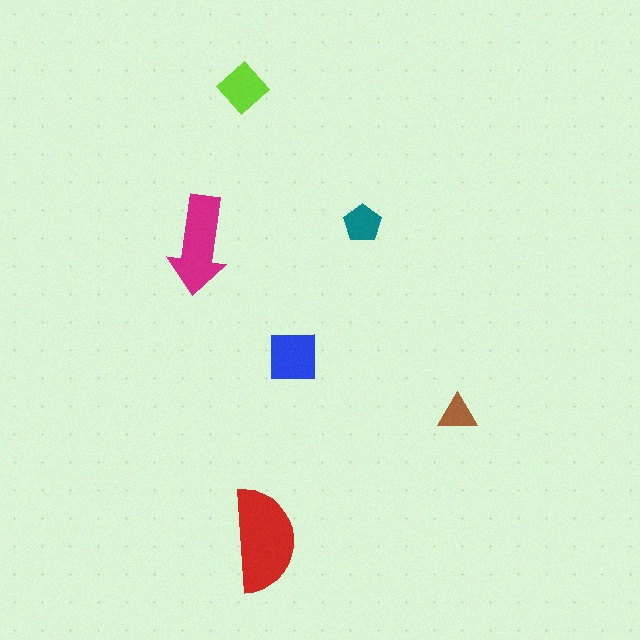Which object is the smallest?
The brown triangle.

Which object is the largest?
The red semicircle.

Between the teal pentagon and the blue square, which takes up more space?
The blue square.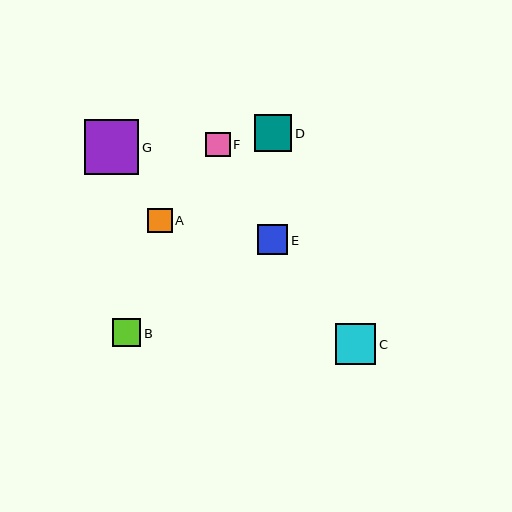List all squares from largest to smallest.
From largest to smallest: G, C, D, E, B, A, F.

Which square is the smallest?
Square F is the smallest with a size of approximately 25 pixels.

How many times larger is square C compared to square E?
Square C is approximately 1.3 times the size of square E.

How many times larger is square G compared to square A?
Square G is approximately 2.2 times the size of square A.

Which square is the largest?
Square G is the largest with a size of approximately 54 pixels.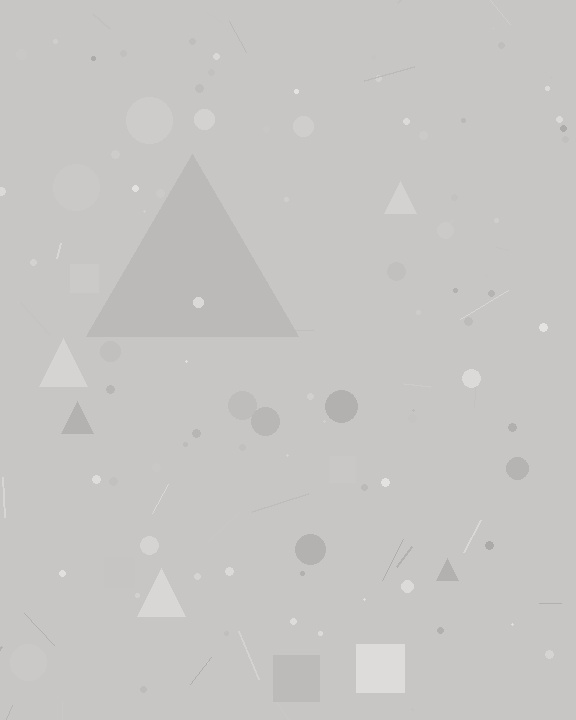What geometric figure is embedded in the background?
A triangle is embedded in the background.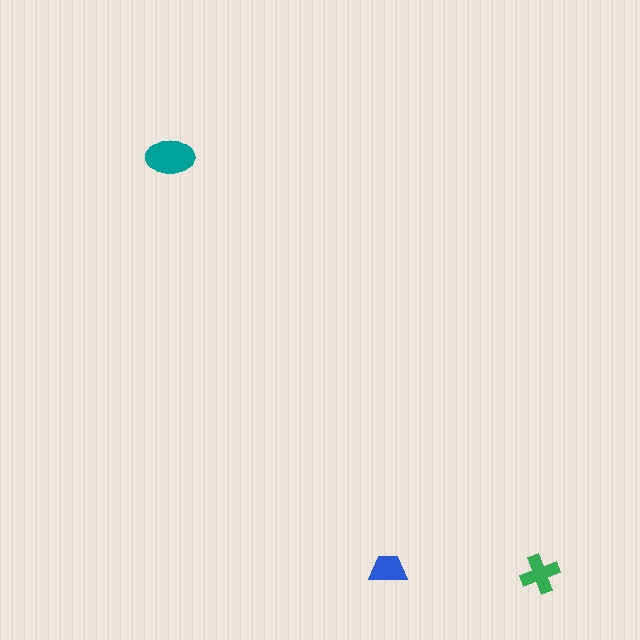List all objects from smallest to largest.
The blue trapezoid, the green cross, the teal ellipse.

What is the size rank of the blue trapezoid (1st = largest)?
3rd.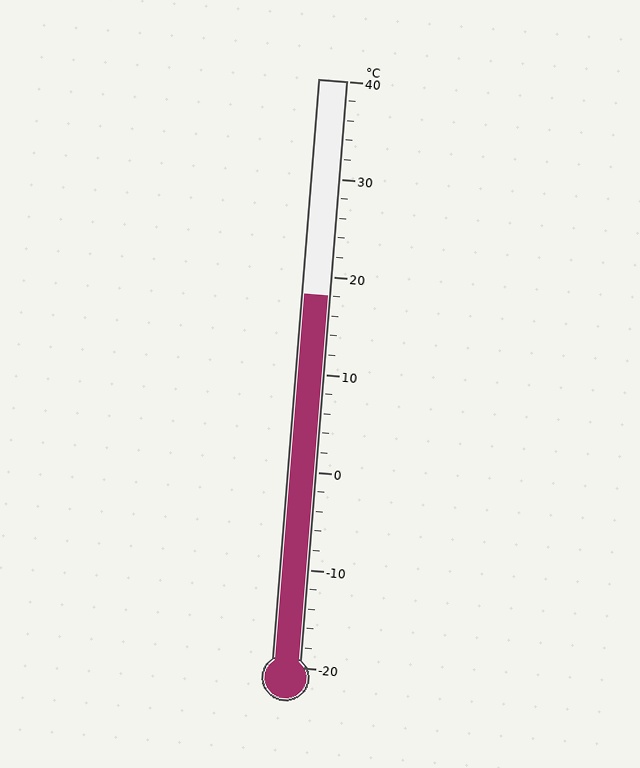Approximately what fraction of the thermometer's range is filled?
The thermometer is filled to approximately 65% of its range.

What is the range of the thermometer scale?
The thermometer scale ranges from -20°C to 40°C.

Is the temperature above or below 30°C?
The temperature is below 30°C.